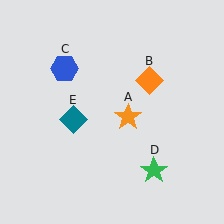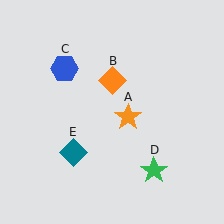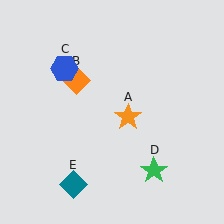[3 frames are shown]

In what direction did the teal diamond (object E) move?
The teal diamond (object E) moved down.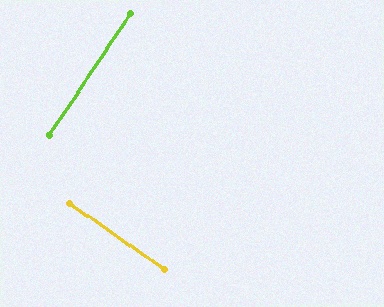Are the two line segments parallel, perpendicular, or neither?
Perpendicular — they meet at approximately 89°.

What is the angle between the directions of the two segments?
Approximately 89 degrees.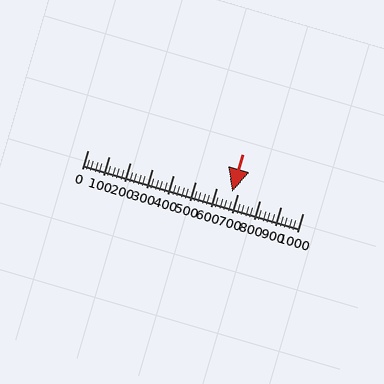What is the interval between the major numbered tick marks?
The major tick marks are spaced 100 units apart.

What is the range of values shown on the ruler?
The ruler shows values from 0 to 1000.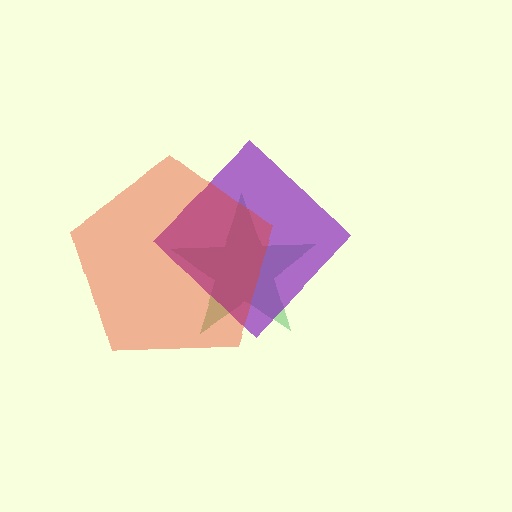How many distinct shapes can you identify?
There are 3 distinct shapes: a green star, a purple diamond, a red pentagon.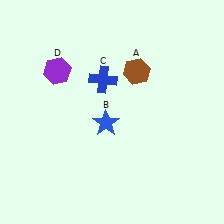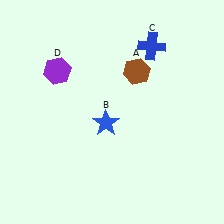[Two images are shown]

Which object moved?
The blue cross (C) moved right.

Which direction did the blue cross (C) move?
The blue cross (C) moved right.